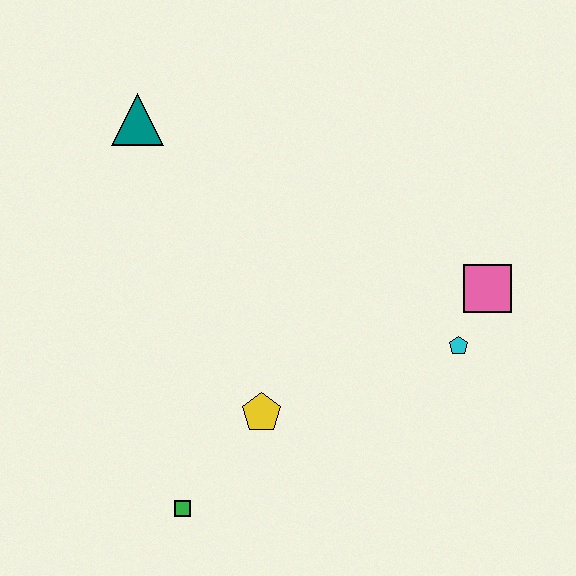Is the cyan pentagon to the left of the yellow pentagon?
No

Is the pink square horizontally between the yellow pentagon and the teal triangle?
No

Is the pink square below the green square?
No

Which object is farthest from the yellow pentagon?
The teal triangle is farthest from the yellow pentagon.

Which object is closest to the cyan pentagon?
The pink square is closest to the cyan pentagon.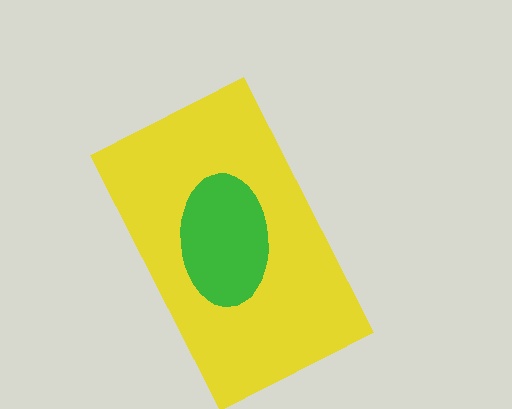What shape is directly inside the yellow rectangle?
The green ellipse.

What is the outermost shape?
The yellow rectangle.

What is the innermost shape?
The green ellipse.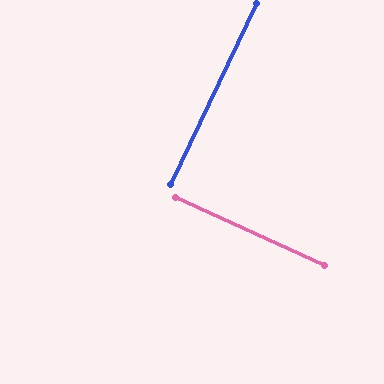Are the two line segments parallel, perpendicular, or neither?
Perpendicular — they meet at approximately 89°.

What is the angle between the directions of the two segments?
Approximately 89 degrees.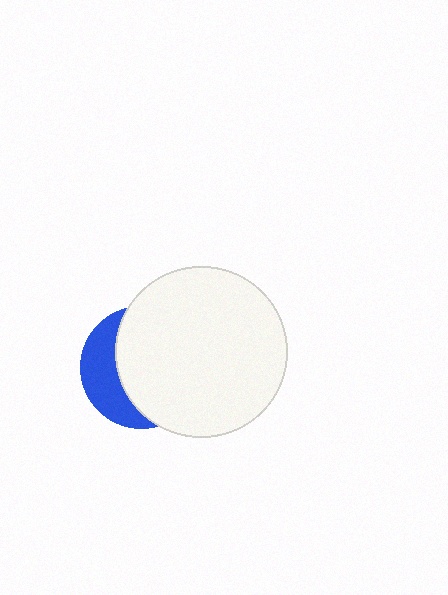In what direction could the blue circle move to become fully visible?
The blue circle could move left. That would shift it out from behind the white circle entirely.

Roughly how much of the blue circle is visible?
A small part of it is visible (roughly 33%).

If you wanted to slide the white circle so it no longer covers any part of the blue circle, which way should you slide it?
Slide it right — that is the most direct way to separate the two shapes.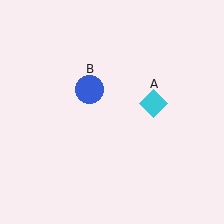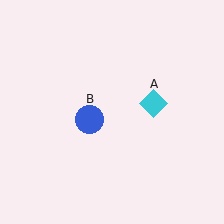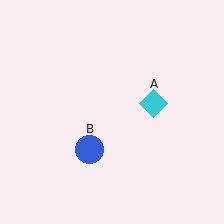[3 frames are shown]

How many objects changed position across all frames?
1 object changed position: blue circle (object B).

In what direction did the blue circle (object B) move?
The blue circle (object B) moved down.